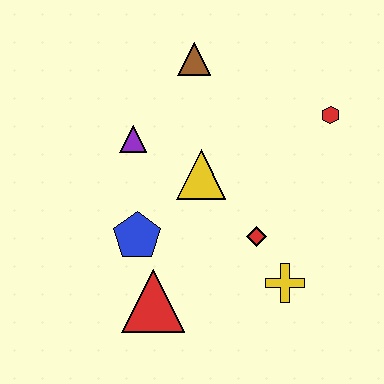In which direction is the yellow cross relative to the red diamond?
The yellow cross is below the red diamond.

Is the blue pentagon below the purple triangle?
Yes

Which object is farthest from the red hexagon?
The red triangle is farthest from the red hexagon.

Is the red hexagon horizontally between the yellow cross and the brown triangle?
No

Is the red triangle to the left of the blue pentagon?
No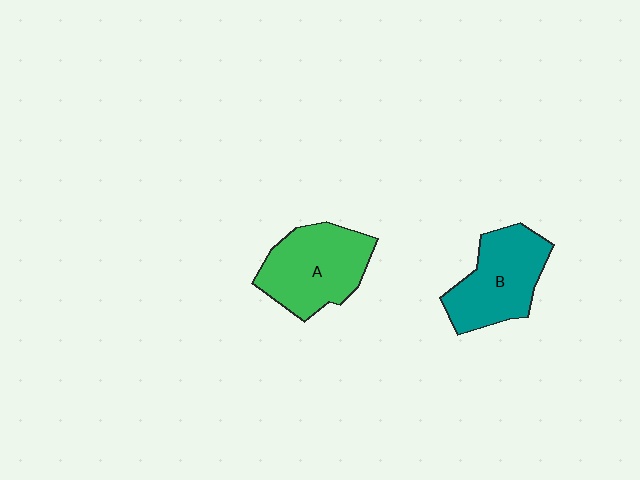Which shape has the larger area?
Shape A (green).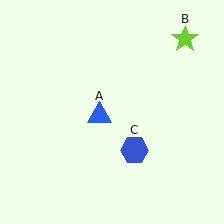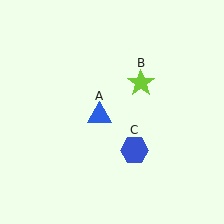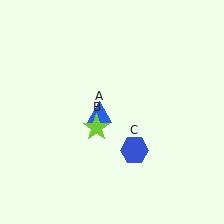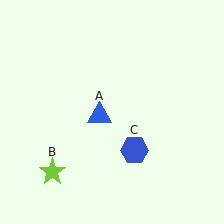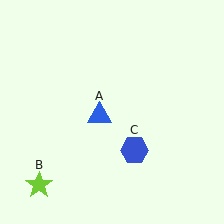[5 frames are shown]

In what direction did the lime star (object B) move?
The lime star (object B) moved down and to the left.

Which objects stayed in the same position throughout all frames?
Blue triangle (object A) and blue hexagon (object C) remained stationary.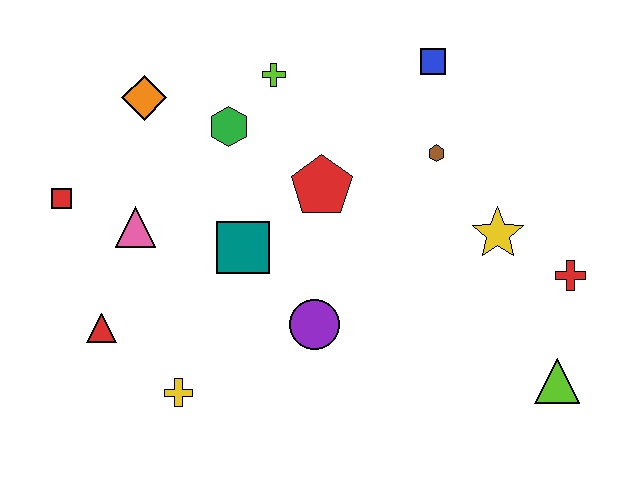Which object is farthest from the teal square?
The lime triangle is farthest from the teal square.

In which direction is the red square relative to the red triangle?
The red square is above the red triangle.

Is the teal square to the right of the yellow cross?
Yes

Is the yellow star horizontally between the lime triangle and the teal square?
Yes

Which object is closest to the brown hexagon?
The blue square is closest to the brown hexagon.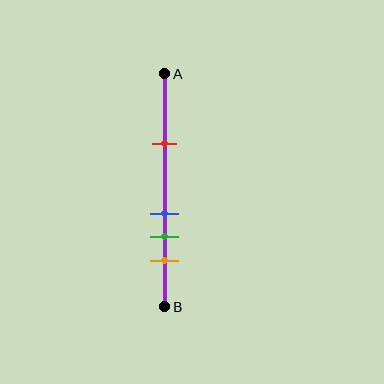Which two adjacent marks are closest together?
The blue and green marks are the closest adjacent pair.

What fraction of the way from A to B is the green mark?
The green mark is approximately 70% (0.7) of the way from A to B.